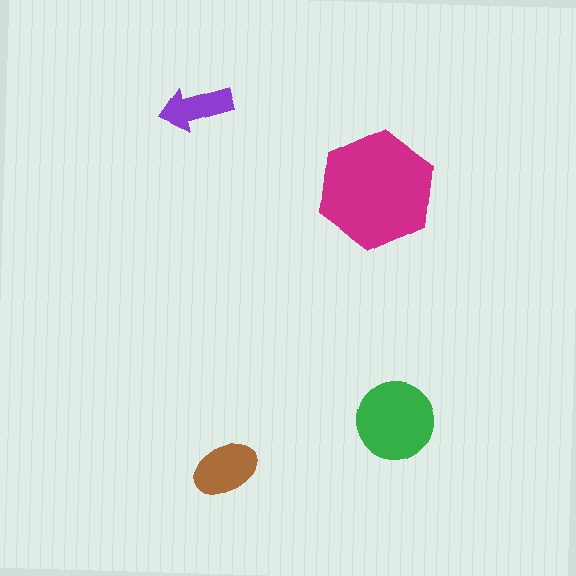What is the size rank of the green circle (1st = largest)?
2nd.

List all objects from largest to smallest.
The magenta hexagon, the green circle, the brown ellipse, the purple arrow.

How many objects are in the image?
There are 4 objects in the image.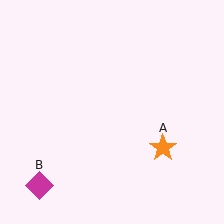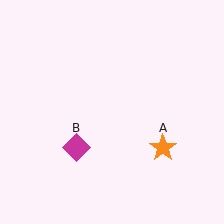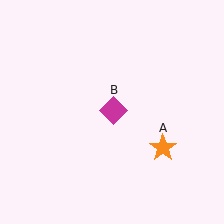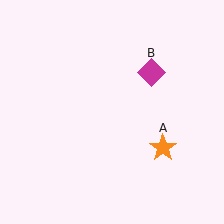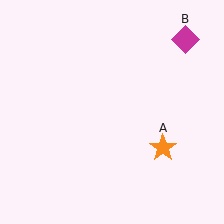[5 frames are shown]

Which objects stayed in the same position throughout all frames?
Orange star (object A) remained stationary.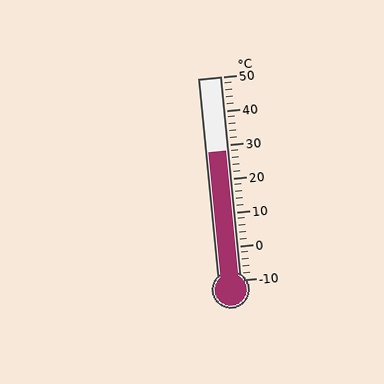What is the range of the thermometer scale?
The thermometer scale ranges from -10°C to 50°C.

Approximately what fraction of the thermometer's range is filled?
The thermometer is filled to approximately 65% of its range.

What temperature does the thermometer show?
The thermometer shows approximately 28°C.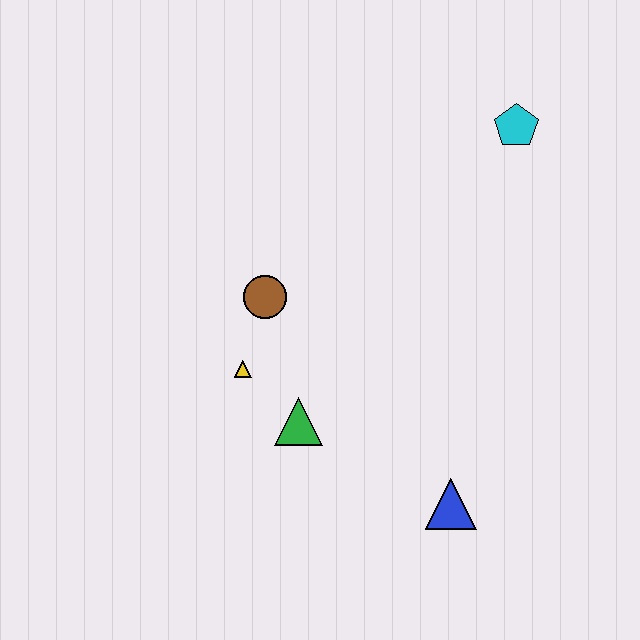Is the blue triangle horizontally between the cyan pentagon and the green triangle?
Yes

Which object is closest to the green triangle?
The yellow triangle is closest to the green triangle.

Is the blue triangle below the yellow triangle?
Yes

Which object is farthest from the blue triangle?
The cyan pentagon is farthest from the blue triangle.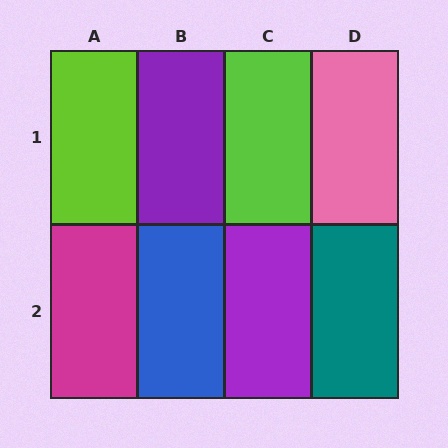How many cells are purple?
2 cells are purple.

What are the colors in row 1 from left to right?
Lime, purple, lime, pink.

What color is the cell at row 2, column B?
Blue.